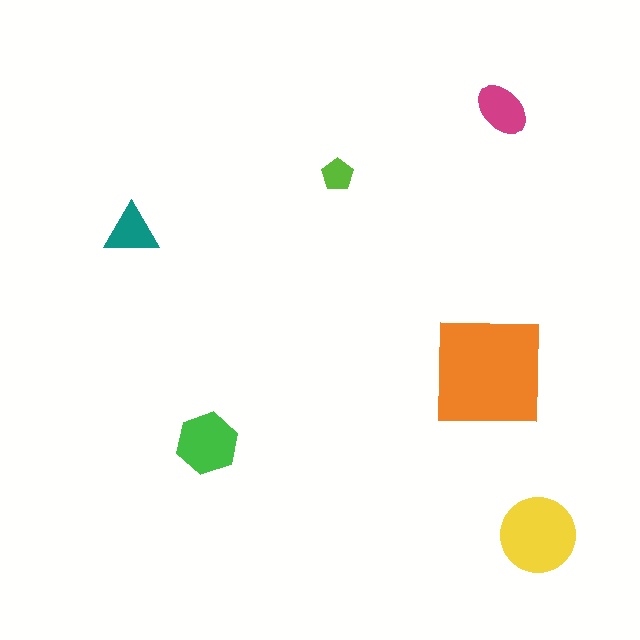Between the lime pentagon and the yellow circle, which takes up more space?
The yellow circle.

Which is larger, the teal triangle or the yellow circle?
The yellow circle.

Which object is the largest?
The orange square.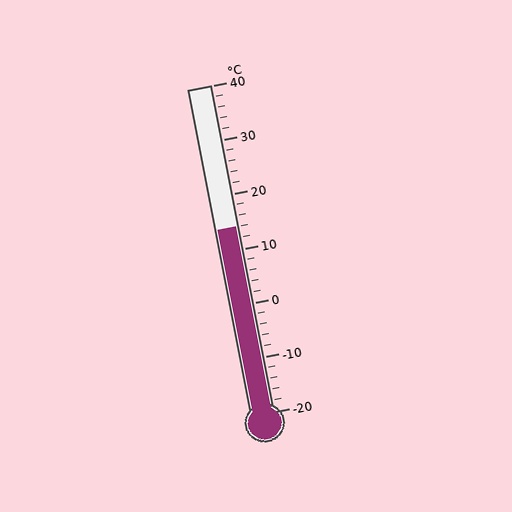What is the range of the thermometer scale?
The thermometer scale ranges from -20°C to 40°C.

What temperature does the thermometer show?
The thermometer shows approximately 14°C.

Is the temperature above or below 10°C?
The temperature is above 10°C.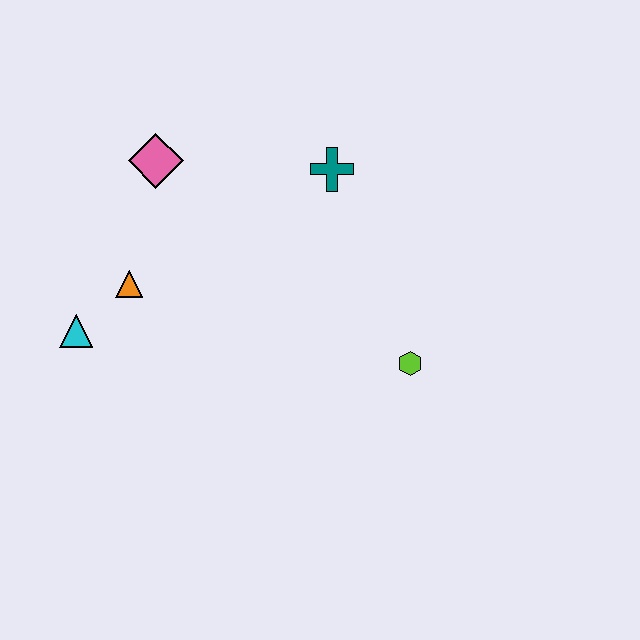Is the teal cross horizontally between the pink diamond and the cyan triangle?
No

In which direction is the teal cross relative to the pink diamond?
The teal cross is to the right of the pink diamond.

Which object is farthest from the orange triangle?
The lime hexagon is farthest from the orange triangle.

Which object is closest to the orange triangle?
The cyan triangle is closest to the orange triangle.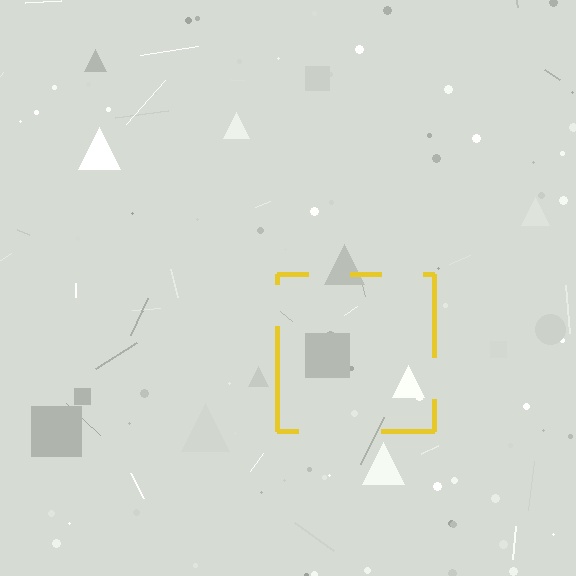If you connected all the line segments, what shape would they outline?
They would outline a square.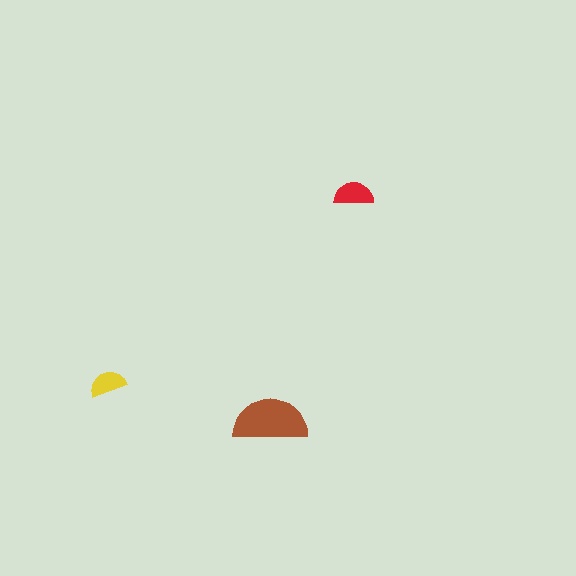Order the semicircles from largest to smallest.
the brown one, the red one, the yellow one.